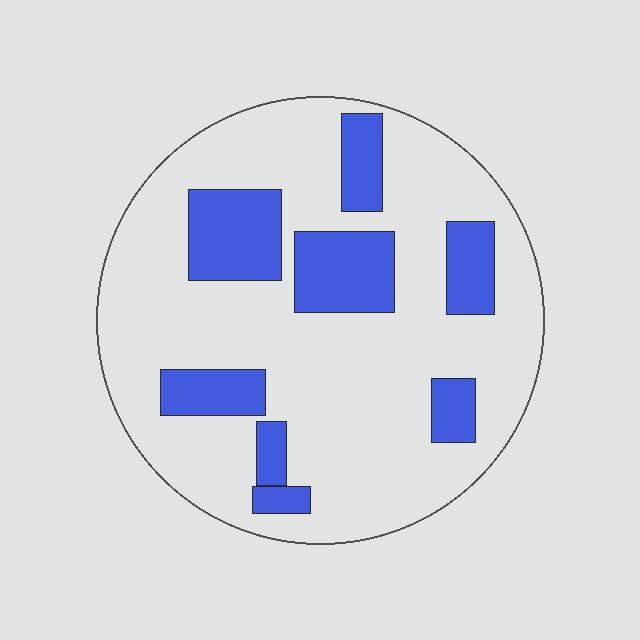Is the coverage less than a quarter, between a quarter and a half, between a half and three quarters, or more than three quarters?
Less than a quarter.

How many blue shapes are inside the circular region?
8.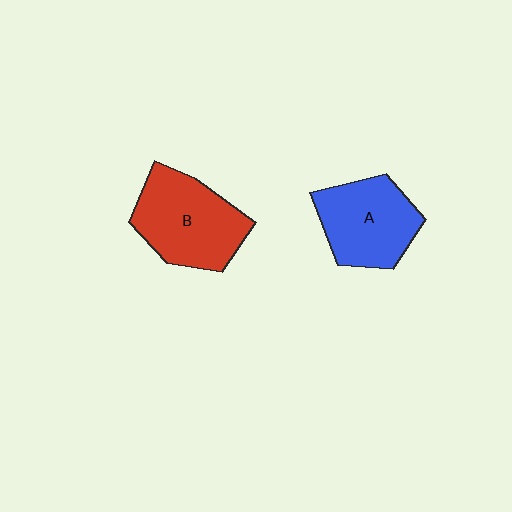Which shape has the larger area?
Shape B (red).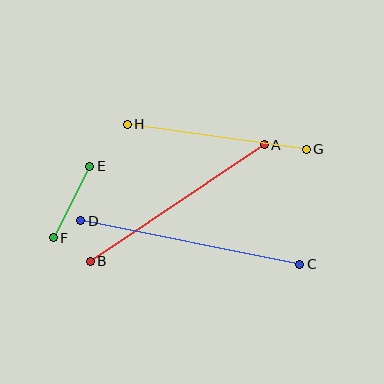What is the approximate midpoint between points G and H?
The midpoint is at approximately (217, 137) pixels.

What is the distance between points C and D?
The distance is approximately 223 pixels.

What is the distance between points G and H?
The distance is approximately 181 pixels.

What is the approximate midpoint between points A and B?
The midpoint is at approximately (177, 203) pixels.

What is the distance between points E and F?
The distance is approximately 81 pixels.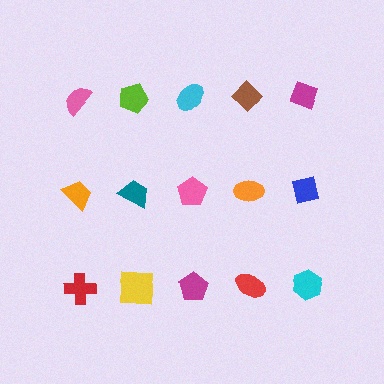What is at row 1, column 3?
A cyan ellipse.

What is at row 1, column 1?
A pink semicircle.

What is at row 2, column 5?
A blue square.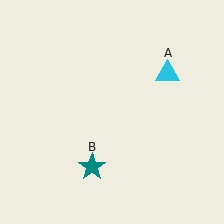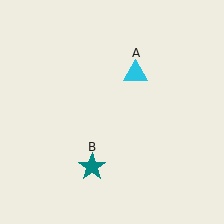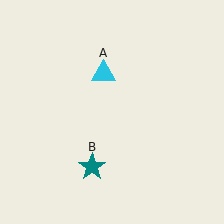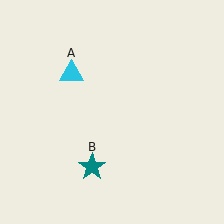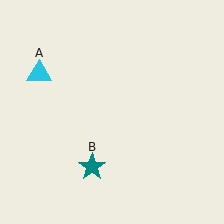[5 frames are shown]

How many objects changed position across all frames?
1 object changed position: cyan triangle (object A).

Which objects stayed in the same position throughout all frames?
Teal star (object B) remained stationary.